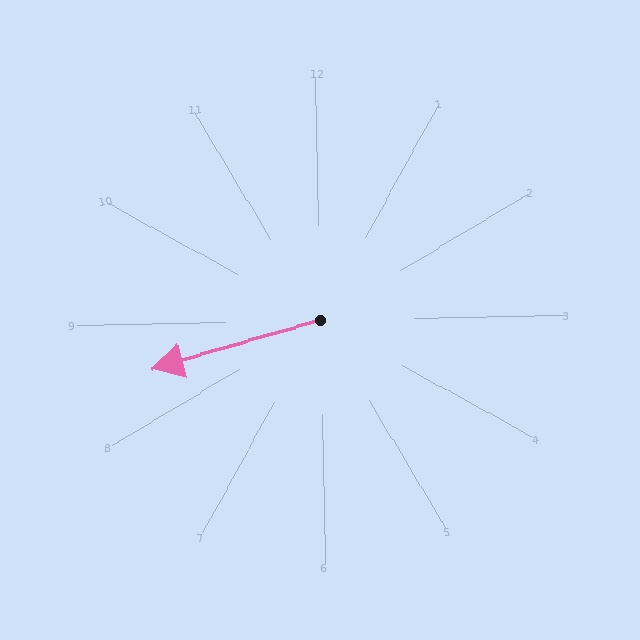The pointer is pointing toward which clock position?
Roughly 8 o'clock.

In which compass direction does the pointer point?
West.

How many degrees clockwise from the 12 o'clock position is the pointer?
Approximately 255 degrees.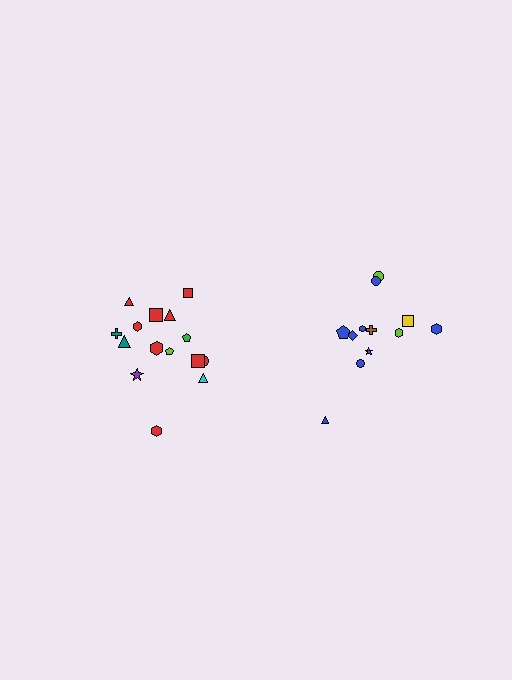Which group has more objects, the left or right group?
The left group.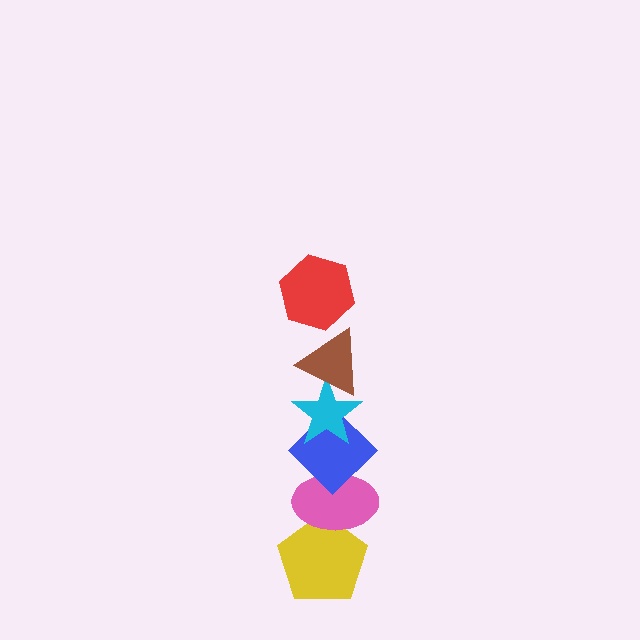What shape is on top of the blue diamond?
The cyan star is on top of the blue diamond.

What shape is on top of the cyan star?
The brown triangle is on top of the cyan star.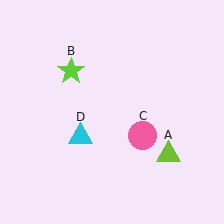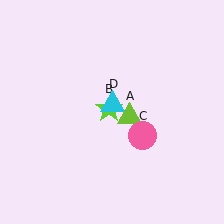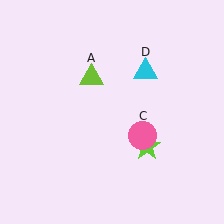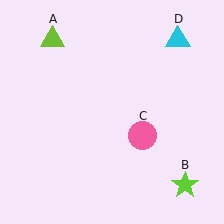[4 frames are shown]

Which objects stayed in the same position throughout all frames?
Pink circle (object C) remained stationary.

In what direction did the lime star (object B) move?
The lime star (object B) moved down and to the right.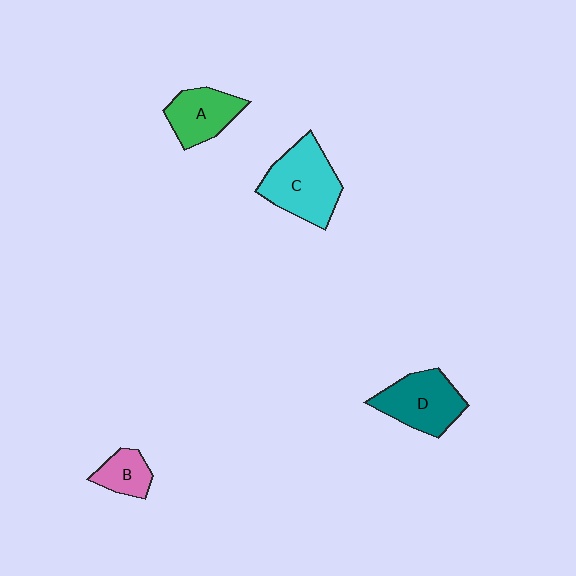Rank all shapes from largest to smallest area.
From largest to smallest: C (cyan), D (teal), A (green), B (pink).